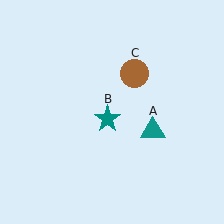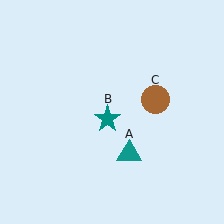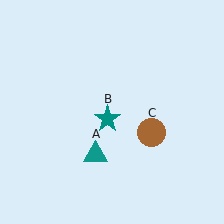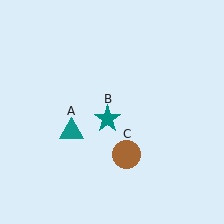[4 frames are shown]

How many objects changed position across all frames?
2 objects changed position: teal triangle (object A), brown circle (object C).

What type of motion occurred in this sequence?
The teal triangle (object A), brown circle (object C) rotated clockwise around the center of the scene.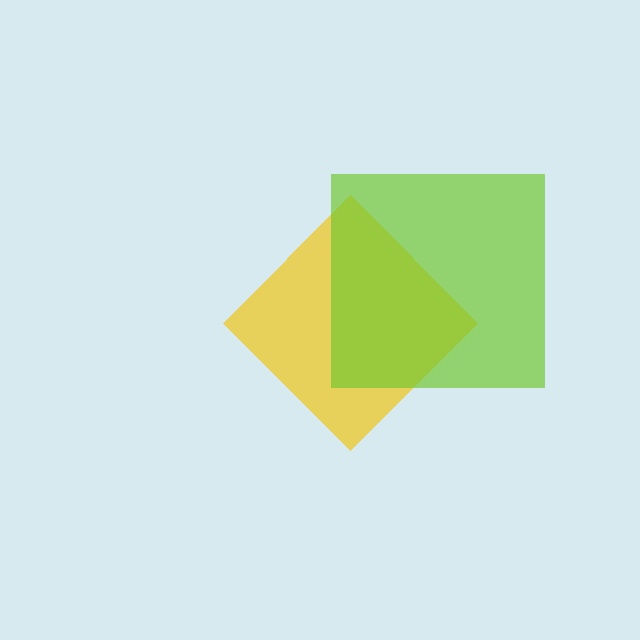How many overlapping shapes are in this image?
There are 2 overlapping shapes in the image.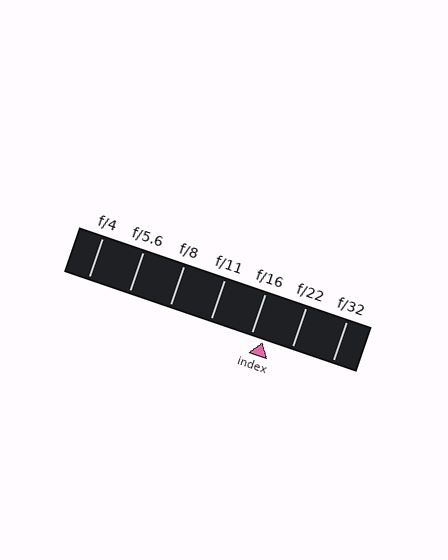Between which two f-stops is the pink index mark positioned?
The index mark is between f/16 and f/22.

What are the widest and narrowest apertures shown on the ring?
The widest aperture shown is f/4 and the narrowest is f/32.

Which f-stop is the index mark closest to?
The index mark is closest to f/16.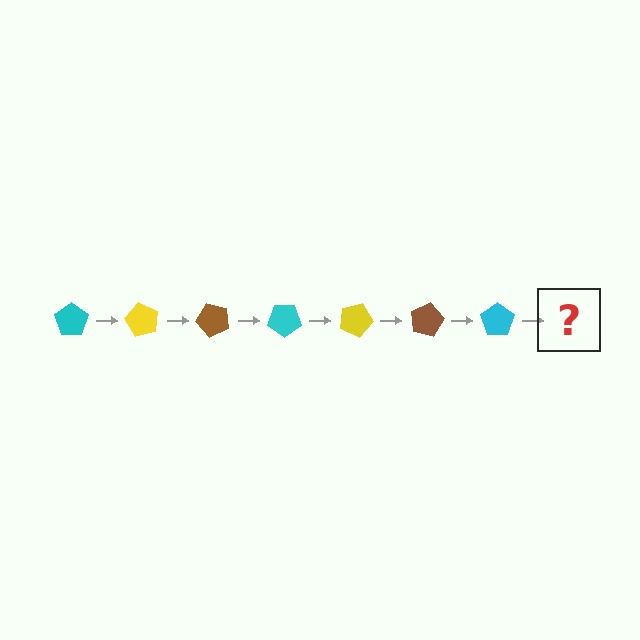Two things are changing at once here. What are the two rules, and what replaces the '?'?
The two rules are that it rotates 60 degrees each step and the color cycles through cyan, yellow, and brown. The '?' should be a yellow pentagon, rotated 420 degrees from the start.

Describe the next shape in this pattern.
It should be a yellow pentagon, rotated 420 degrees from the start.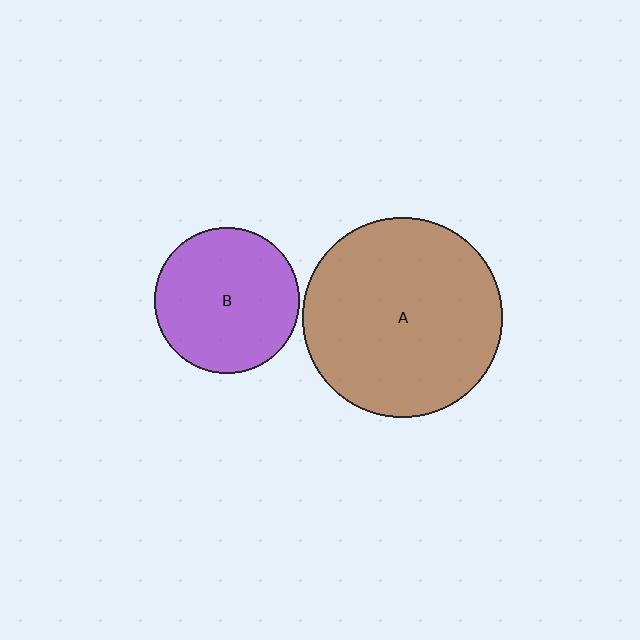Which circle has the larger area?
Circle A (brown).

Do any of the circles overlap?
No, none of the circles overlap.